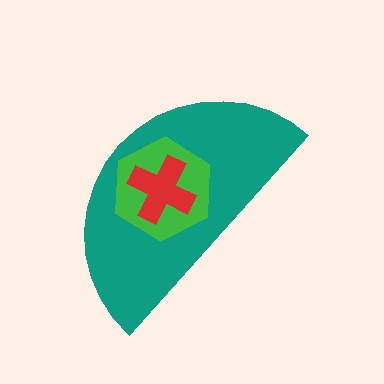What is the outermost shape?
The teal semicircle.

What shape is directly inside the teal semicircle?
The green hexagon.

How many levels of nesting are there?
3.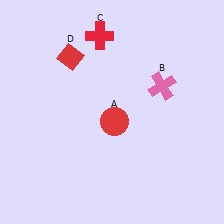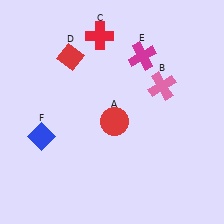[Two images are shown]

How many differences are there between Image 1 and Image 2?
There are 2 differences between the two images.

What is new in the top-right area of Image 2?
A magenta cross (E) was added in the top-right area of Image 2.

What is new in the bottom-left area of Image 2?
A blue diamond (F) was added in the bottom-left area of Image 2.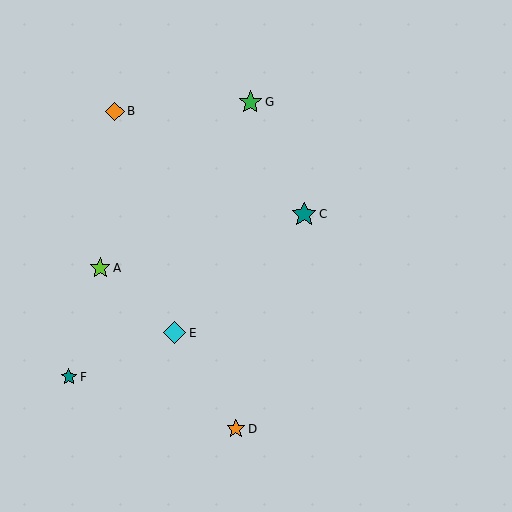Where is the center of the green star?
The center of the green star is at (250, 102).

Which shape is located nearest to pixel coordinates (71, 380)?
The teal star (labeled F) at (69, 377) is nearest to that location.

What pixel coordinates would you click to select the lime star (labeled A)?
Click at (100, 268) to select the lime star A.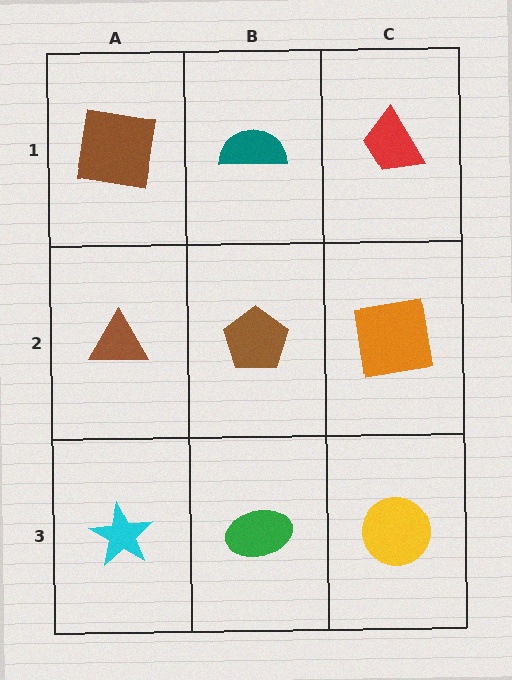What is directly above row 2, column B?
A teal semicircle.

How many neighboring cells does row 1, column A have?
2.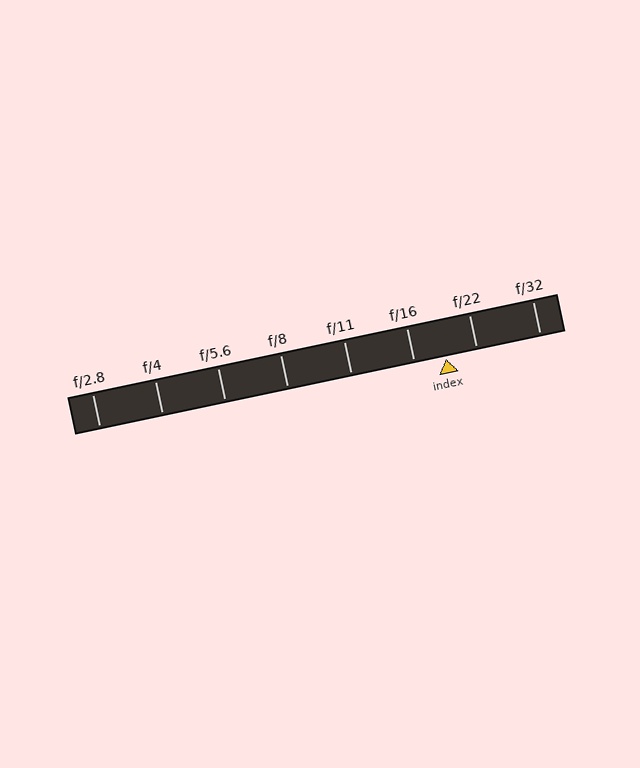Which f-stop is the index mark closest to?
The index mark is closest to f/16.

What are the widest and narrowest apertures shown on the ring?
The widest aperture shown is f/2.8 and the narrowest is f/32.